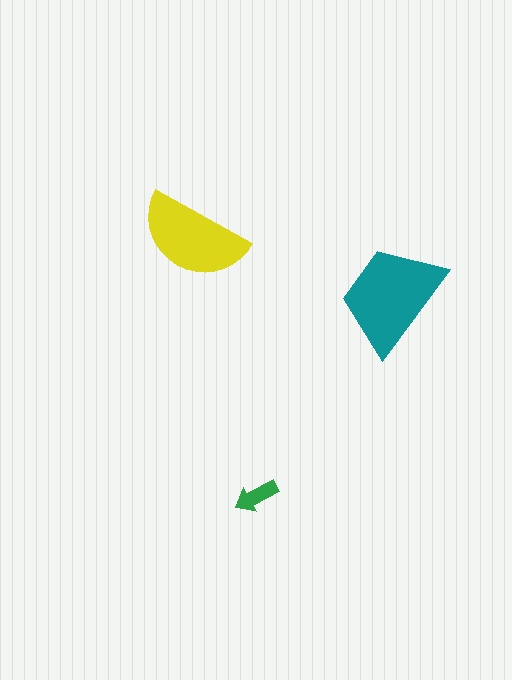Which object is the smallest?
The green arrow.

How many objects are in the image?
There are 3 objects in the image.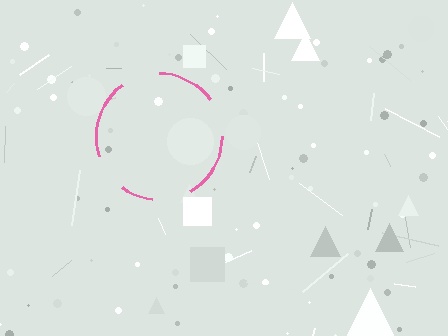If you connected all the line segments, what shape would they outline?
They would outline a circle.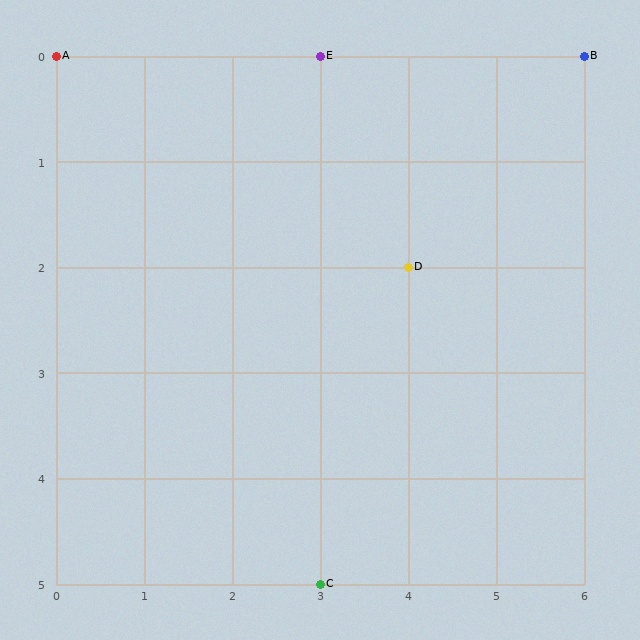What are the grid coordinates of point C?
Point C is at grid coordinates (3, 5).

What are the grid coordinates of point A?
Point A is at grid coordinates (0, 0).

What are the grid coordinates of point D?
Point D is at grid coordinates (4, 2).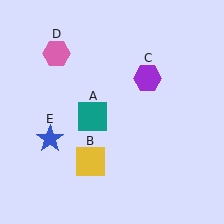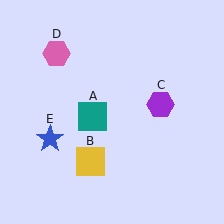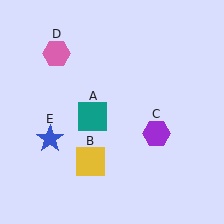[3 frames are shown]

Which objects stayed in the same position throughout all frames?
Teal square (object A) and yellow square (object B) and pink hexagon (object D) and blue star (object E) remained stationary.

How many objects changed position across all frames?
1 object changed position: purple hexagon (object C).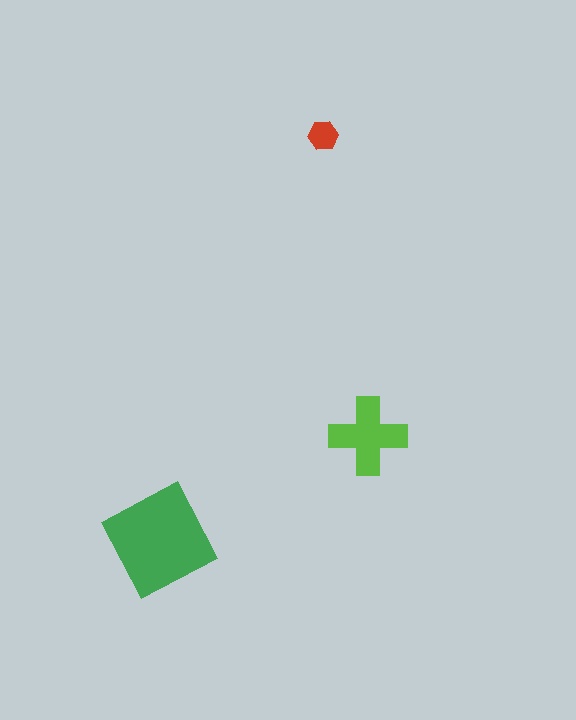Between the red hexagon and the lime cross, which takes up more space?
The lime cross.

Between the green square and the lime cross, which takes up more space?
The green square.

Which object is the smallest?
The red hexagon.